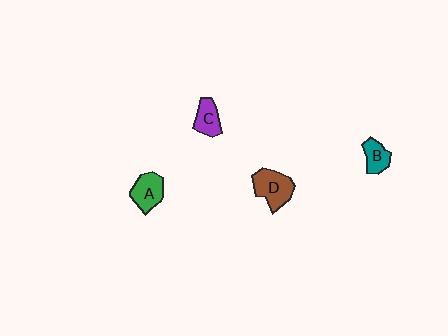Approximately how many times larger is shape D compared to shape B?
Approximately 1.7 times.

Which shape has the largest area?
Shape D (brown).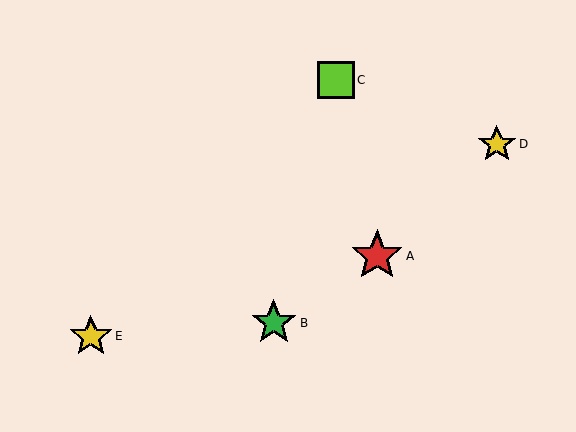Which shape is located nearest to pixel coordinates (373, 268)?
The red star (labeled A) at (377, 256) is nearest to that location.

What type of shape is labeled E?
Shape E is a yellow star.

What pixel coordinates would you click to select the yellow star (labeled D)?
Click at (497, 144) to select the yellow star D.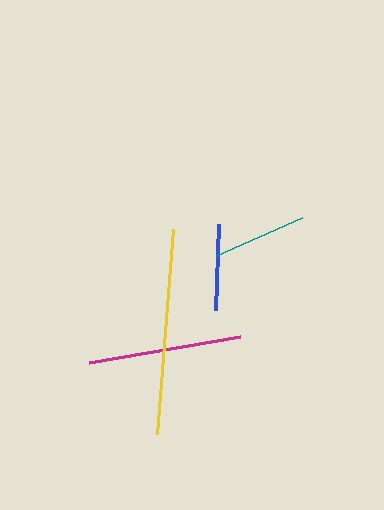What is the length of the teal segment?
The teal segment is approximately 94 pixels long.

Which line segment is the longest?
The yellow line is the longest at approximately 205 pixels.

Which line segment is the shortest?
The blue line is the shortest at approximately 87 pixels.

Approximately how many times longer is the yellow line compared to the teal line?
The yellow line is approximately 2.2 times the length of the teal line.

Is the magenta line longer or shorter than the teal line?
The magenta line is longer than the teal line.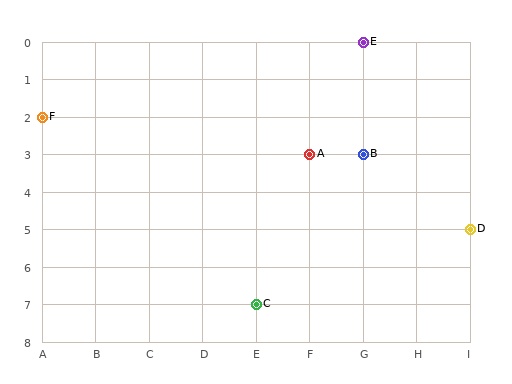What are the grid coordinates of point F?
Point F is at grid coordinates (A, 2).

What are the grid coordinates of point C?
Point C is at grid coordinates (E, 7).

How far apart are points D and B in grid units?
Points D and B are 2 columns and 2 rows apart (about 2.8 grid units diagonally).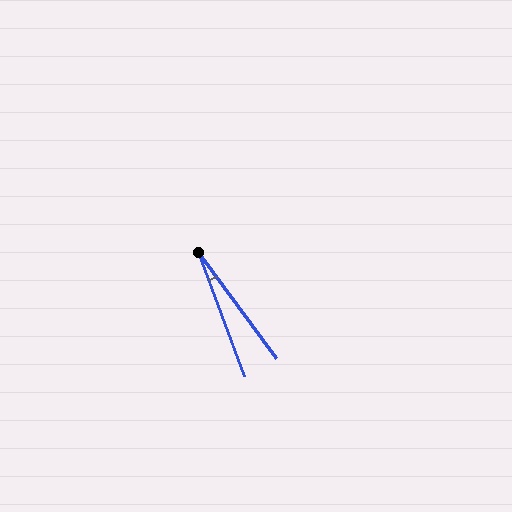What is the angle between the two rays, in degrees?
Approximately 16 degrees.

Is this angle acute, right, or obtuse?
It is acute.